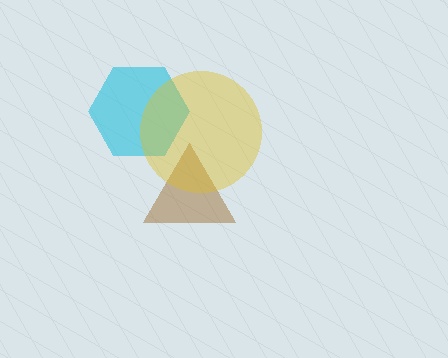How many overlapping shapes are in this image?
There are 3 overlapping shapes in the image.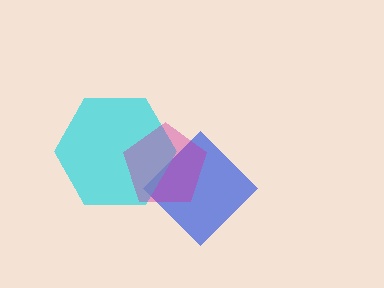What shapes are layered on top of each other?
The layered shapes are: a blue diamond, a cyan hexagon, a magenta pentagon.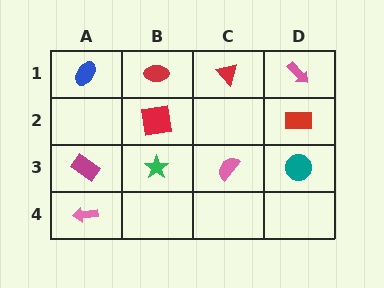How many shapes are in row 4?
1 shape.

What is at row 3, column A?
A magenta rectangle.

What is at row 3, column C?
A pink semicircle.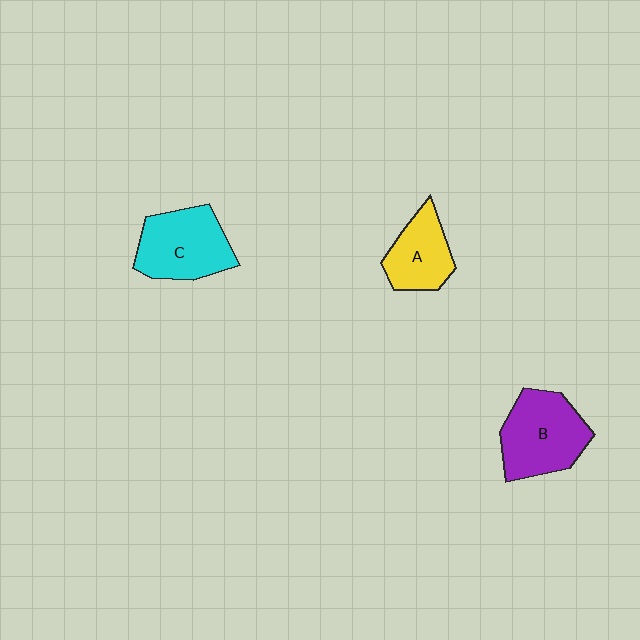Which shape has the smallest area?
Shape A (yellow).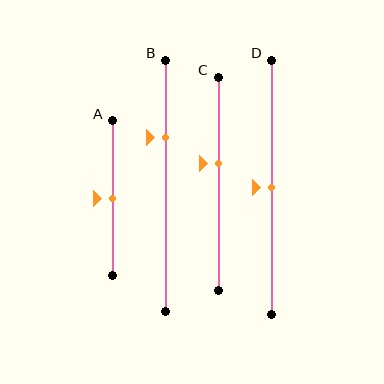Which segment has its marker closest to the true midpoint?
Segment A has its marker closest to the true midpoint.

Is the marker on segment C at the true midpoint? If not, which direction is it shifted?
No, the marker on segment C is shifted upward by about 10% of the segment length.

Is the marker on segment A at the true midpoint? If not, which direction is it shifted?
Yes, the marker on segment A is at the true midpoint.